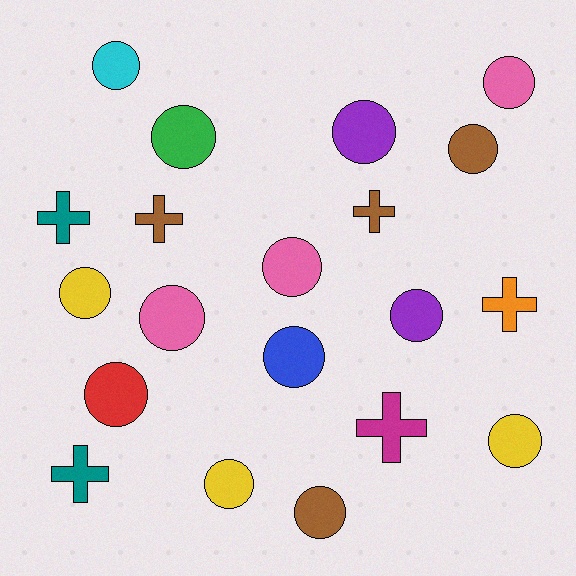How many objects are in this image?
There are 20 objects.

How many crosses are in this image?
There are 6 crosses.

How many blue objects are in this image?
There is 1 blue object.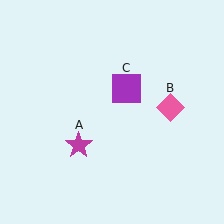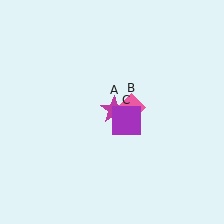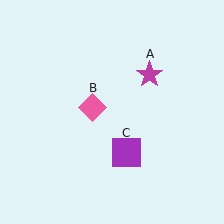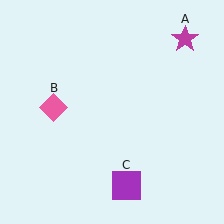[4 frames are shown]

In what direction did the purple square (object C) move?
The purple square (object C) moved down.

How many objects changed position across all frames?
3 objects changed position: magenta star (object A), pink diamond (object B), purple square (object C).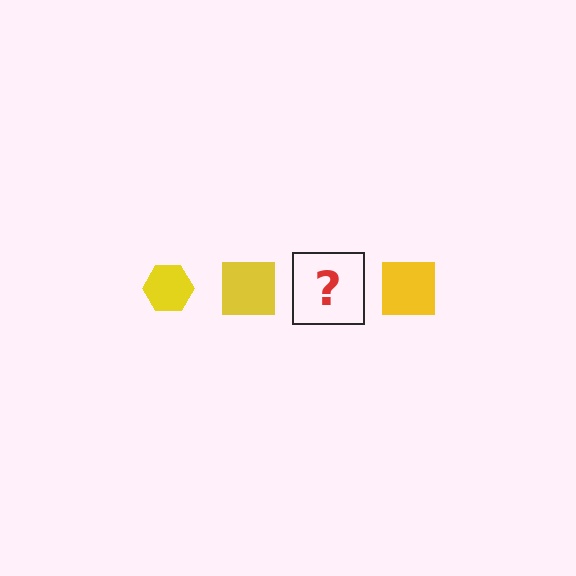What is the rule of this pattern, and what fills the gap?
The rule is that the pattern cycles through hexagon, square shapes in yellow. The gap should be filled with a yellow hexagon.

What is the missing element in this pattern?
The missing element is a yellow hexagon.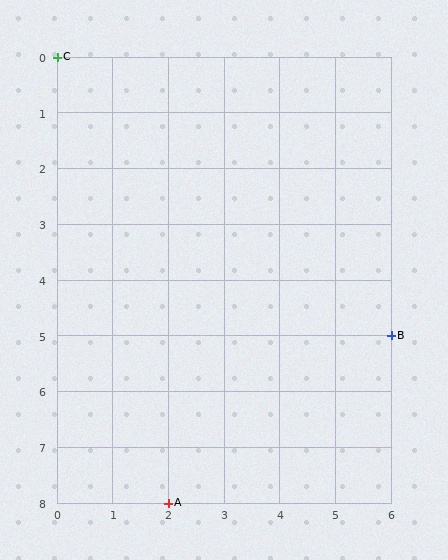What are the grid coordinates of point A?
Point A is at grid coordinates (2, 8).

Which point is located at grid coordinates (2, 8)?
Point A is at (2, 8).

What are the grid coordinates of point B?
Point B is at grid coordinates (6, 5).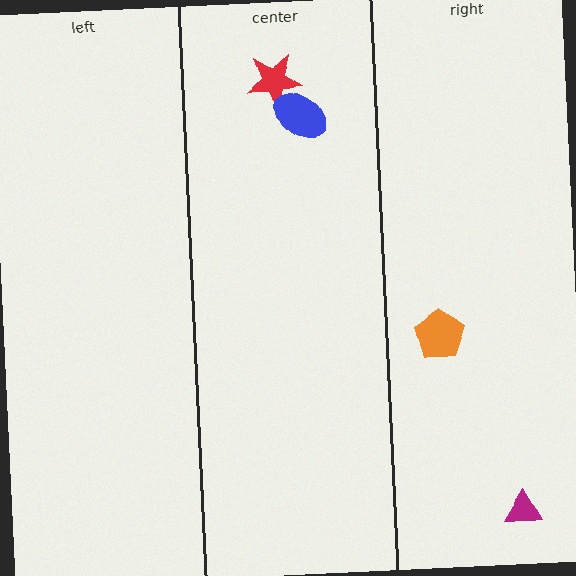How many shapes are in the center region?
2.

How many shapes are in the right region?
2.